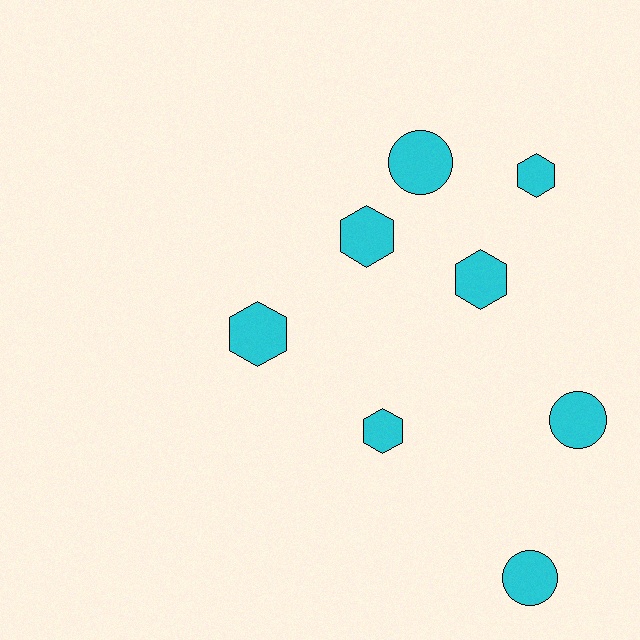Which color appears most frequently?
Cyan, with 8 objects.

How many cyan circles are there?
There are 3 cyan circles.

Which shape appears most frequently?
Hexagon, with 5 objects.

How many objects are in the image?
There are 8 objects.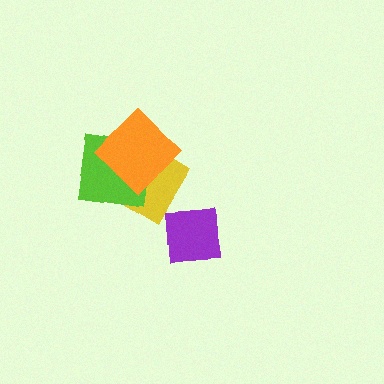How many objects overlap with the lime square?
2 objects overlap with the lime square.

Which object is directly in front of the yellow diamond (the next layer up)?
The lime square is directly in front of the yellow diamond.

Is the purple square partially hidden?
No, no other shape covers it.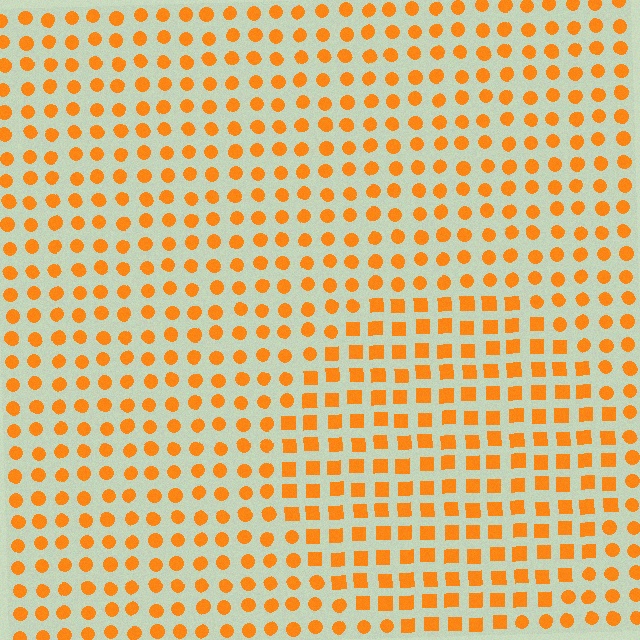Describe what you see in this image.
The image is filled with small orange elements arranged in a uniform grid. A circle-shaped region contains squares, while the surrounding area contains circles. The boundary is defined purely by the change in element shape.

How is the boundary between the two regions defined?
The boundary is defined by a change in element shape: squares inside vs. circles outside. All elements share the same color and spacing.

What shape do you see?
I see a circle.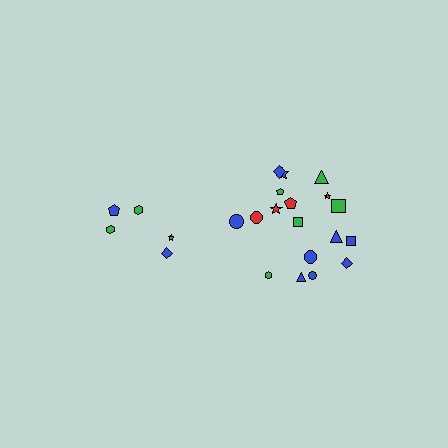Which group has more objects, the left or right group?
The right group.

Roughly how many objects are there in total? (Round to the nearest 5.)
Roughly 25 objects in total.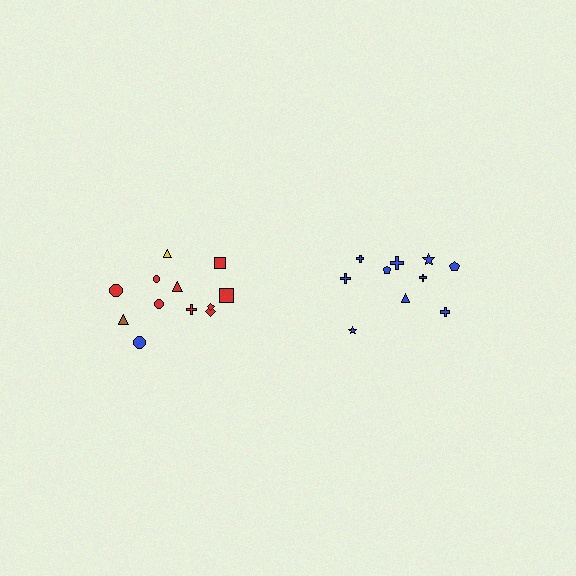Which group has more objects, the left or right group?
The left group.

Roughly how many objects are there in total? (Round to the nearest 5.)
Roughly 20 objects in total.